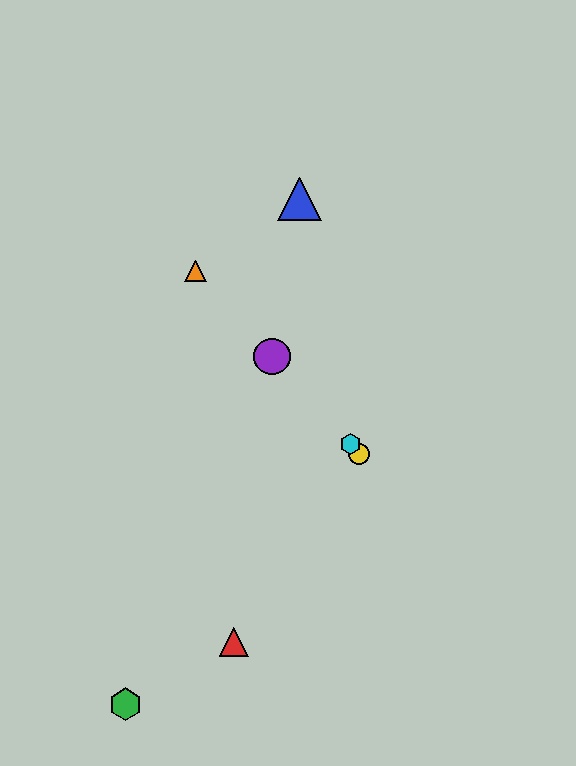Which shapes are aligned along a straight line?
The yellow circle, the purple circle, the orange triangle, the cyan hexagon are aligned along a straight line.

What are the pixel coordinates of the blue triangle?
The blue triangle is at (300, 199).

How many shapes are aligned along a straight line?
4 shapes (the yellow circle, the purple circle, the orange triangle, the cyan hexagon) are aligned along a straight line.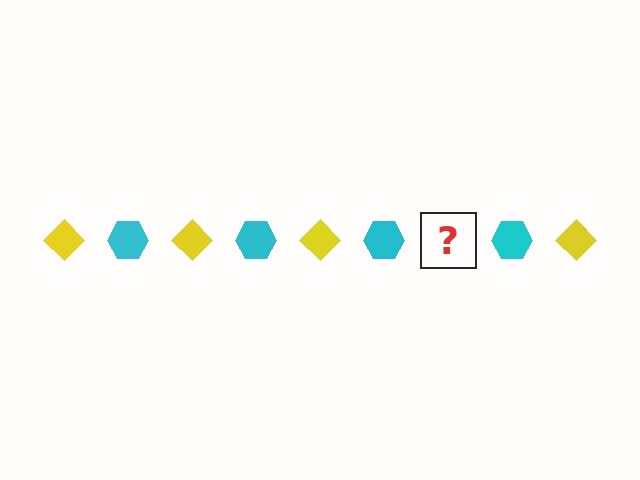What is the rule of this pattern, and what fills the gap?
The rule is that the pattern alternates between yellow diamond and cyan hexagon. The gap should be filled with a yellow diamond.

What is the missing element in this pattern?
The missing element is a yellow diamond.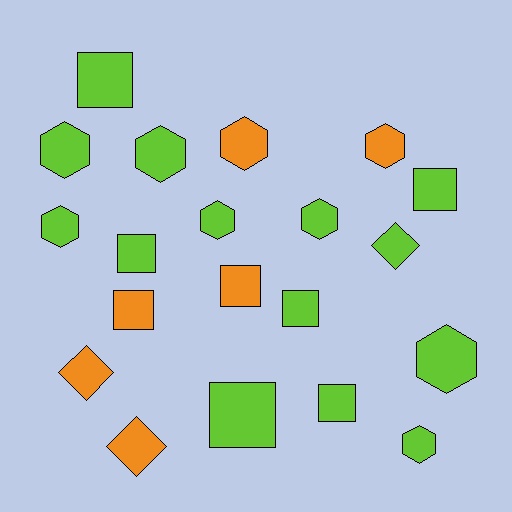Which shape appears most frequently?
Hexagon, with 9 objects.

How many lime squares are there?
There are 6 lime squares.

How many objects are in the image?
There are 20 objects.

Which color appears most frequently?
Lime, with 14 objects.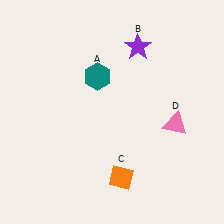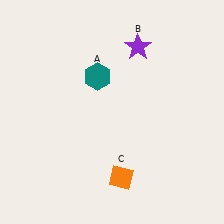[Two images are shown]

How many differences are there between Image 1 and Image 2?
There is 1 difference between the two images.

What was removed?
The pink triangle (D) was removed in Image 2.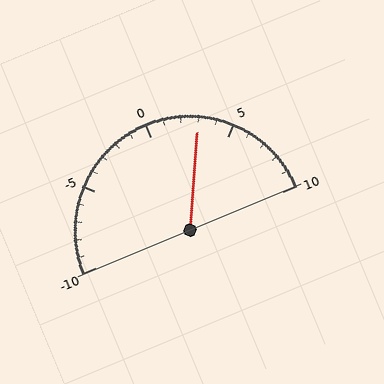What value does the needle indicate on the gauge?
The needle indicates approximately 3.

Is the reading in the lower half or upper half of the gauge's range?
The reading is in the upper half of the range (-10 to 10).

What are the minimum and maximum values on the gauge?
The gauge ranges from -10 to 10.